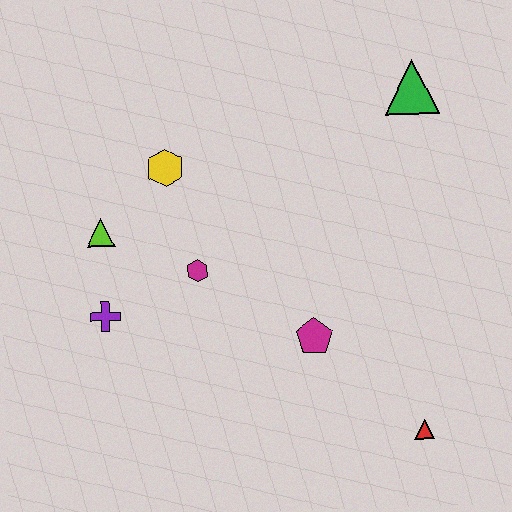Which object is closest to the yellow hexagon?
The lime triangle is closest to the yellow hexagon.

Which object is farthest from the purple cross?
The green triangle is farthest from the purple cross.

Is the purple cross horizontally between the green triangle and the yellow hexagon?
No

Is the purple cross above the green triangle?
No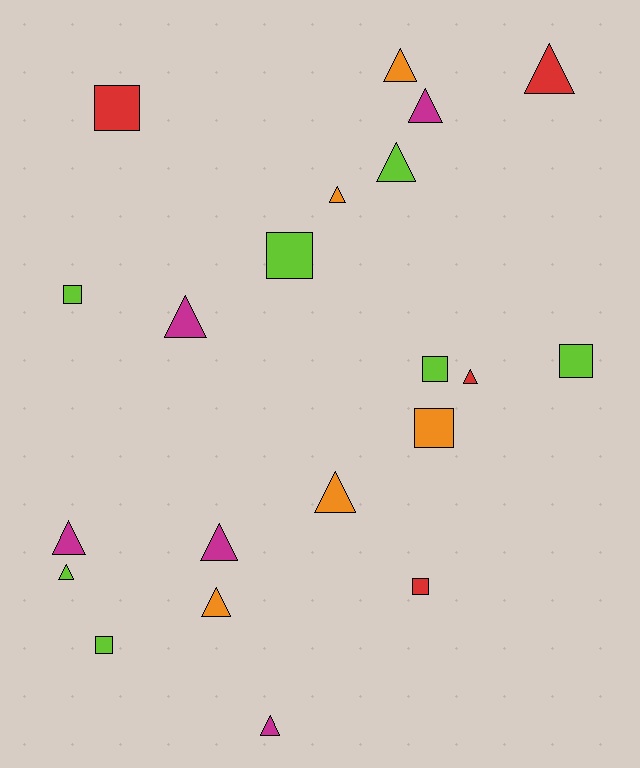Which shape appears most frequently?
Triangle, with 13 objects.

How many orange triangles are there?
There are 4 orange triangles.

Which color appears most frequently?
Lime, with 7 objects.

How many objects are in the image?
There are 21 objects.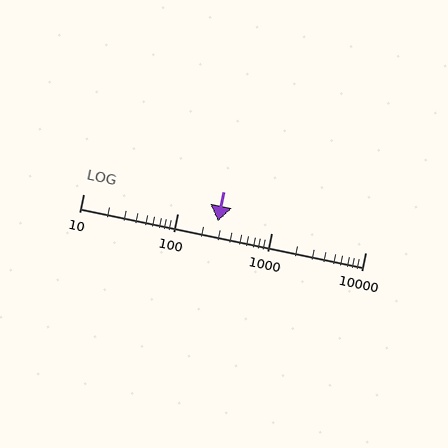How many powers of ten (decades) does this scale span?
The scale spans 3 decades, from 10 to 10000.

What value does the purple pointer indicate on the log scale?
The pointer indicates approximately 270.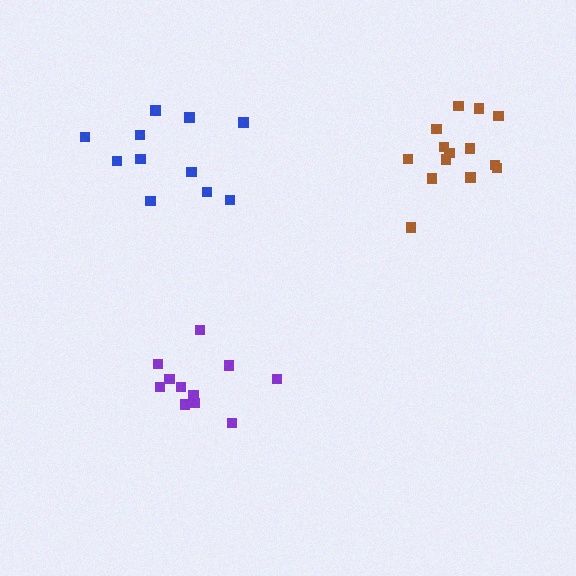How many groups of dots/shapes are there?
There are 3 groups.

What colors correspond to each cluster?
The clusters are colored: purple, brown, blue.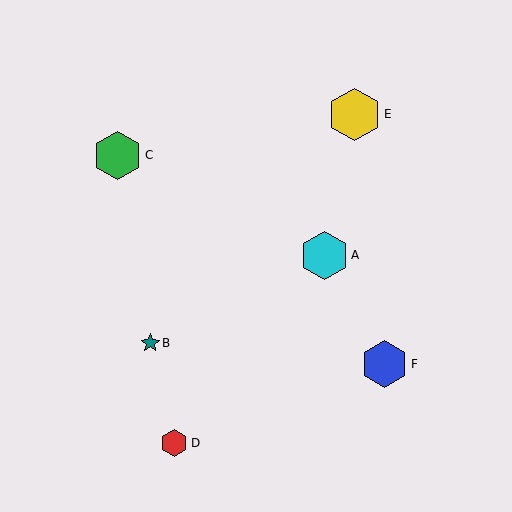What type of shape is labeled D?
Shape D is a red hexagon.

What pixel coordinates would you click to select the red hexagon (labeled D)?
Click at (174, 443) to select the red hexagon D.